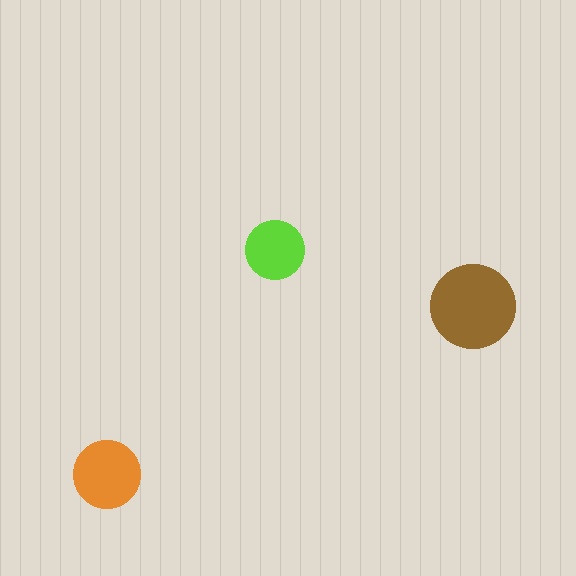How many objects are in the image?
There are 3 objects in the image.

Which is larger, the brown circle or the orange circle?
The brown one.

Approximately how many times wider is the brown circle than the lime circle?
About 1.5 times wider.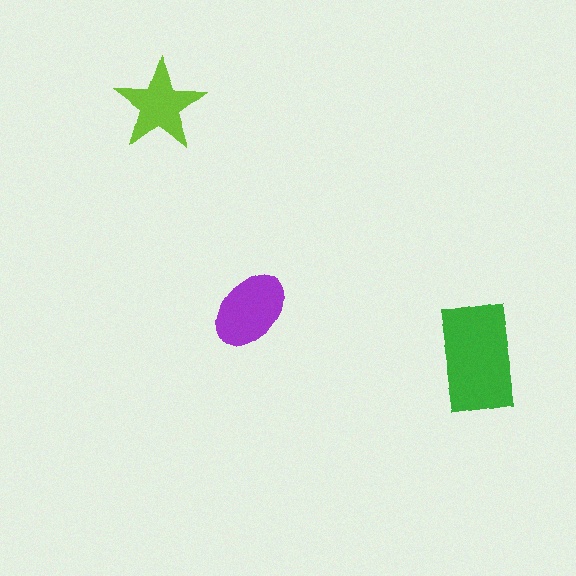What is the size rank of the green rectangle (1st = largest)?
1st.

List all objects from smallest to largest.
The lime star, the purple ellipse, the green rectangle.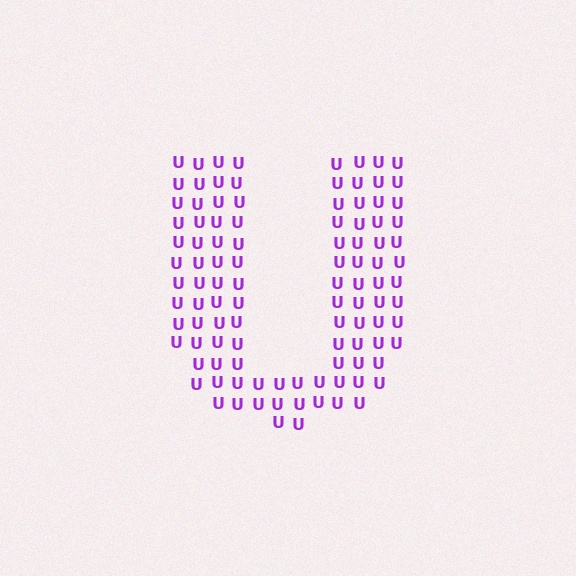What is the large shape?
The large shape is the letter U.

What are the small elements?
The small elements are letter U's.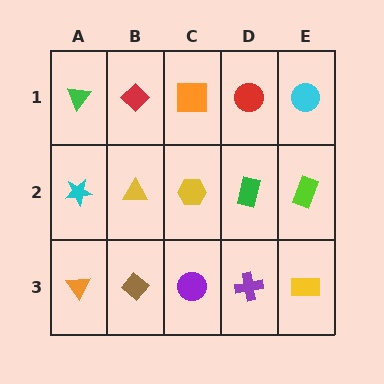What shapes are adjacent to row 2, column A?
A green triangle (row 1, column A), an orange triangle (row 3, column A), a yellow triangle (row 2, column B).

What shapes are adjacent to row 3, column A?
A cyan star (row 2, column A), a brown diamond (row 3, column B).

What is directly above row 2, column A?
A green triangle.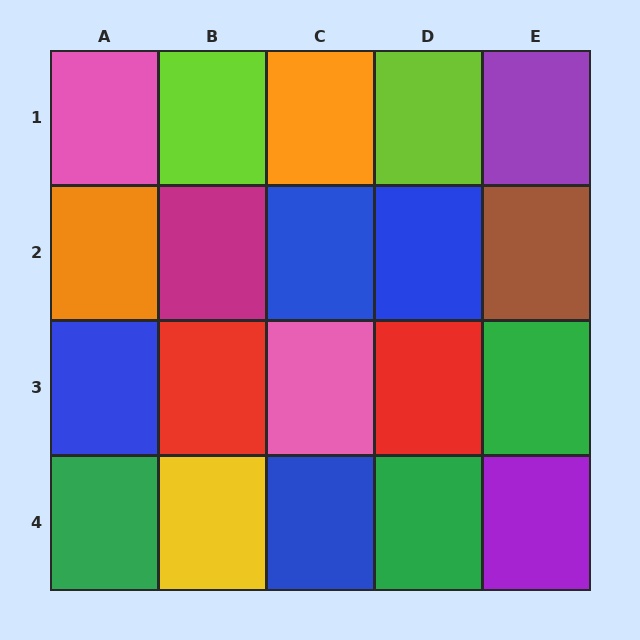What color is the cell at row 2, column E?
Brown.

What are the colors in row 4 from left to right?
Green, yellow, blue, green, purple.